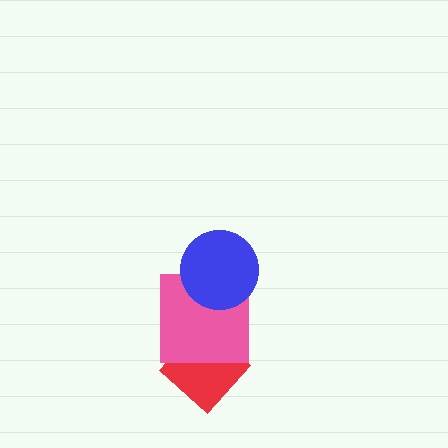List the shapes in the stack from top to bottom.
From top to bottom: the blue circle, the pink square, the red diamond.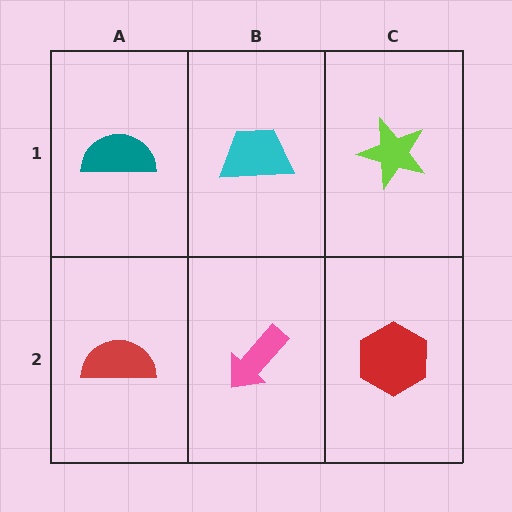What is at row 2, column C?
A red hexagon.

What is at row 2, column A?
A red semicircle.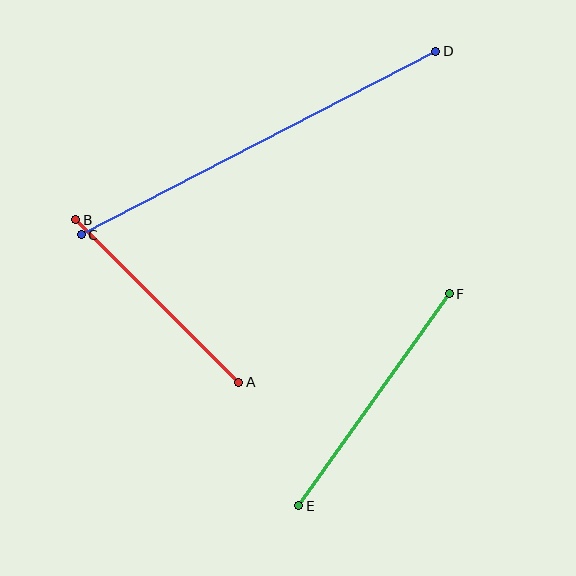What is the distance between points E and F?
The distance is approximately 260 pixels.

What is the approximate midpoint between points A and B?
The midpoint is at approximately (157, 301) pixels.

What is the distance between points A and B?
The distance is approximately 230 pixels.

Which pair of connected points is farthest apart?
Points C and D are farthest apart.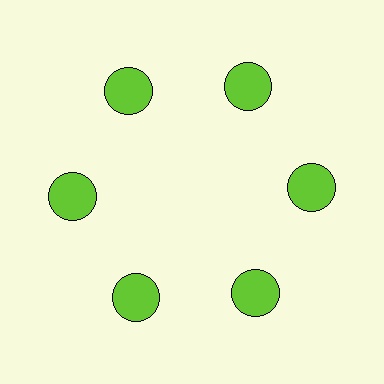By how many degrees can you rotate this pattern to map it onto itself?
The pattern maps onto itself every 60 degrees of rotation.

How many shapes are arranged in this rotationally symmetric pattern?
There are 6 shapes, arranged in 6 groups of 1.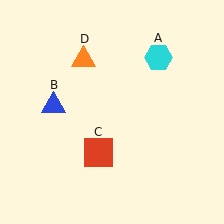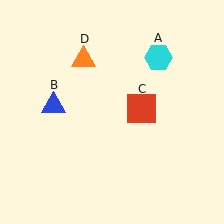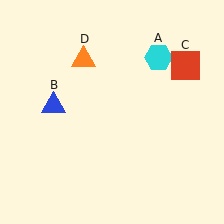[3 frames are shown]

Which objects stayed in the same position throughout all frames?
Cyan hexagon (object A) and blue triangle (object B) and orange triangle (object D) remained stationary.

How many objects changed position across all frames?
1 object changed position: red square (object C).